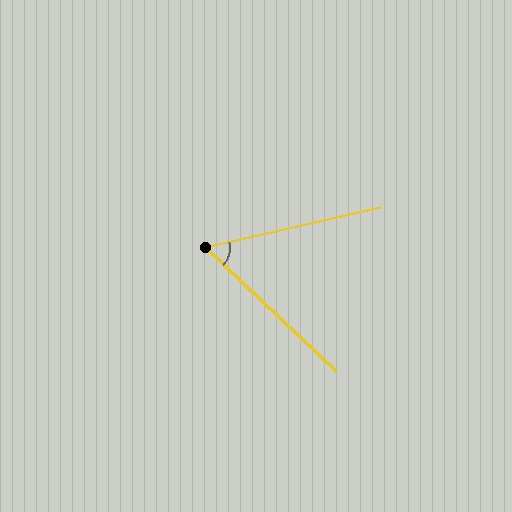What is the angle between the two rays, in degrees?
Approximately 56 degrees.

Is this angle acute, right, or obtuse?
It is acute.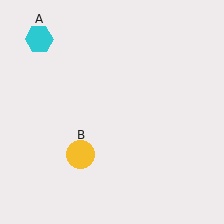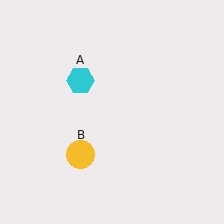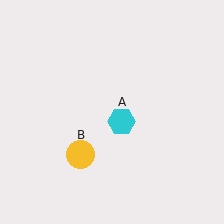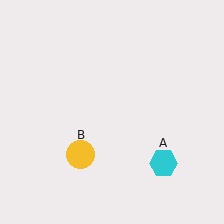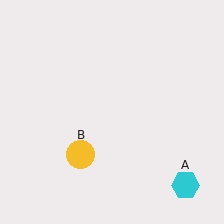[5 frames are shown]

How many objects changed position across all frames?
1 object changed position: cyan hexagon (object A).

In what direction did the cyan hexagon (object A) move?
The cyan hexagon (object A) moved down and to the right.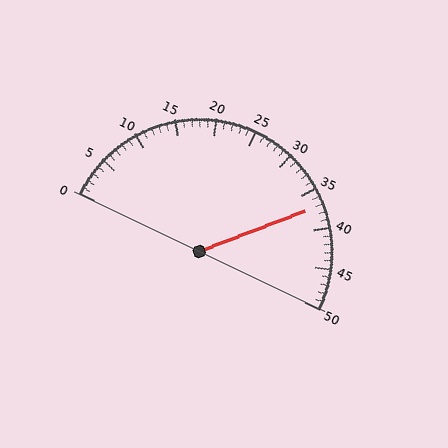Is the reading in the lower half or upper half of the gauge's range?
The reading is in the upper half of the range (0 to 50).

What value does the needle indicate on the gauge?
The needle indicates approximately 37.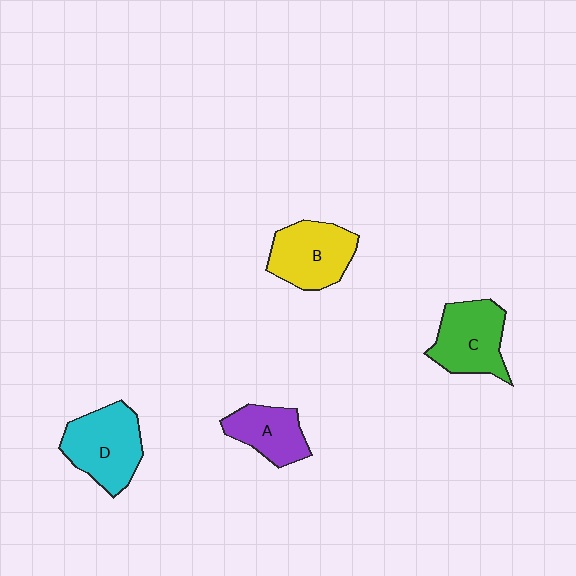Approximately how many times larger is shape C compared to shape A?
Approximately 1.3 times.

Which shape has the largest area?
Shape D (cyan).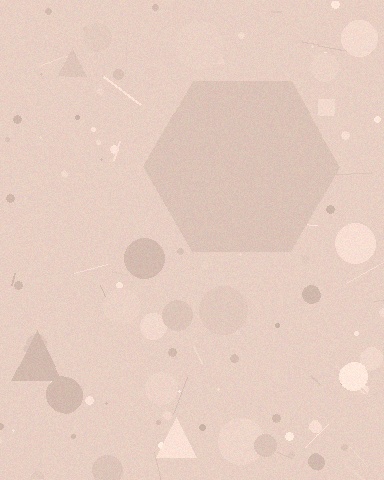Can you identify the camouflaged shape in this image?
The camouflaged shape is a hexagon.